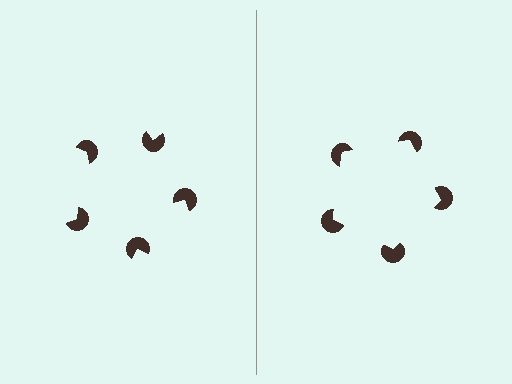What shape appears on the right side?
An illusory pentagon.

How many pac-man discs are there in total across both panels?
10 — 5 on each side.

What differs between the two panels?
The pac-man discs are positioned identically on both sides; only the wedge orientations differ. On the right they align to a pentagon; on the left they are misaligned.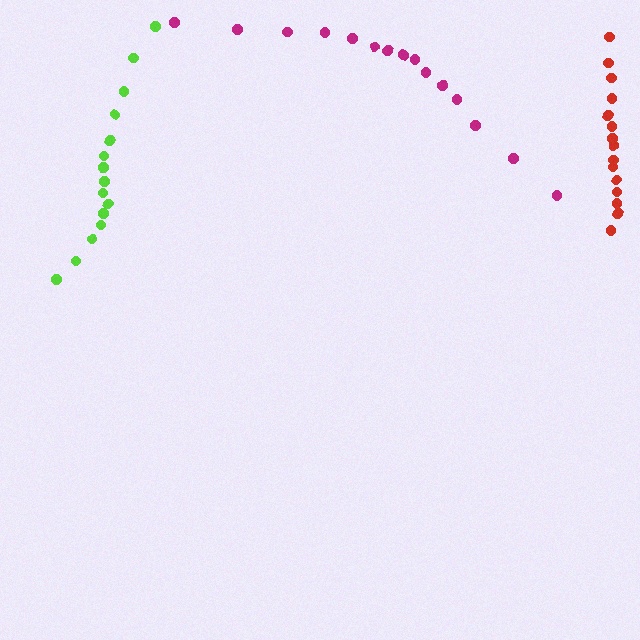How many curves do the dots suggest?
There are 3 distinct paths.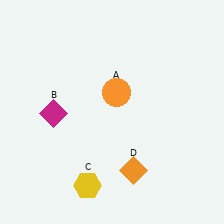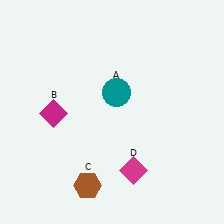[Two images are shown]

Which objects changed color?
A changed from orange to teal. C changed from yellow to brown. D changed from orange to magenta.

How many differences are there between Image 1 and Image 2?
There are 3 differences between the two images.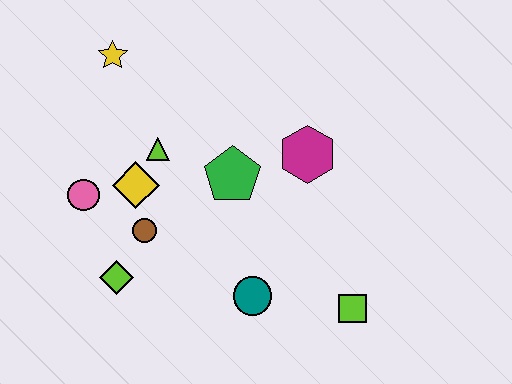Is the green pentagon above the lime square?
Yes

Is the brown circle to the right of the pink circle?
Yes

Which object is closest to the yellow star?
The lime triangle is closest to the yellow star.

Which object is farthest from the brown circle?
The lime square is farthest from the brown circle.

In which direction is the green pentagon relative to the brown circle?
The green pentagon is to the right of the brown circle.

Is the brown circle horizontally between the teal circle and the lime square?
No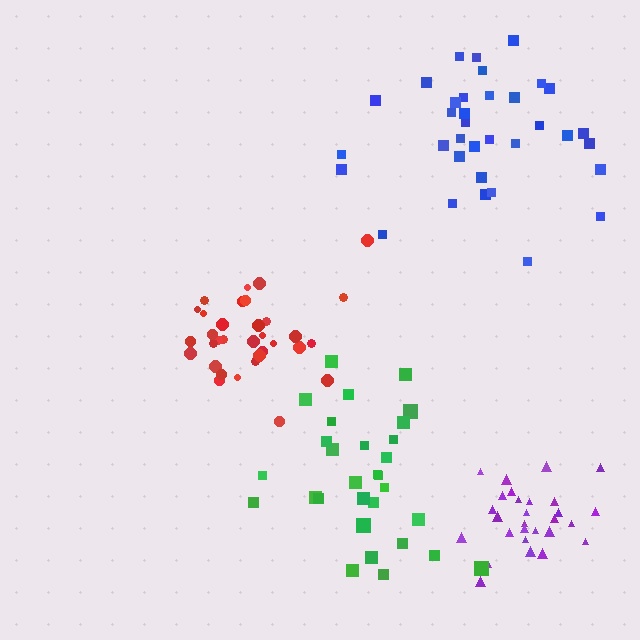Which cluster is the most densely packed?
Purple.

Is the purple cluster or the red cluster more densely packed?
Purple.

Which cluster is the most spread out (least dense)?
Blue.